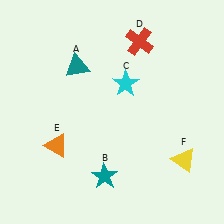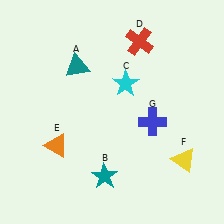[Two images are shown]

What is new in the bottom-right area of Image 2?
A blue cross (G) was added in the bottom-right area of Image 2.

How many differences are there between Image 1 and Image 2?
There is 1 difference between the two images.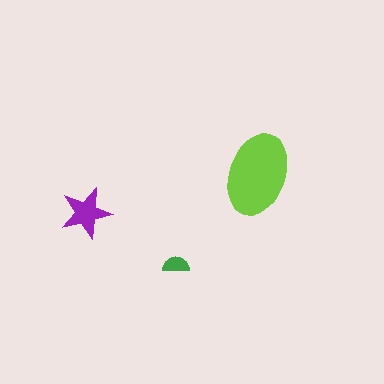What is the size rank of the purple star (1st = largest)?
2nd.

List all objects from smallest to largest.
The green semicircle, the purple star, the lime ellipse.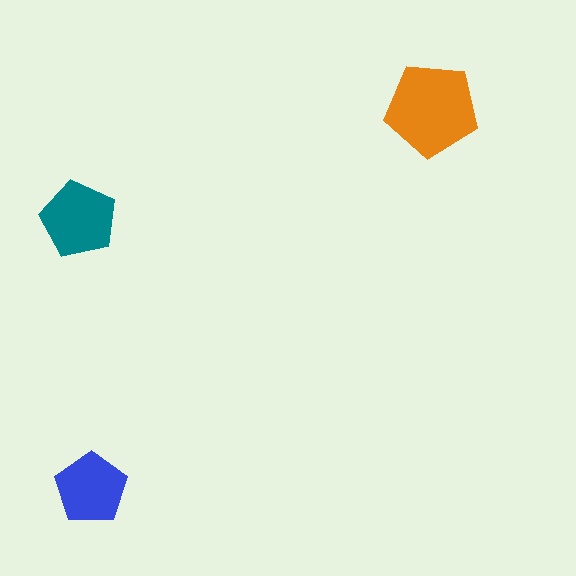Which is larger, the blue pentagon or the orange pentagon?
The orange one.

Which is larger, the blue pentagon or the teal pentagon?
The teal one.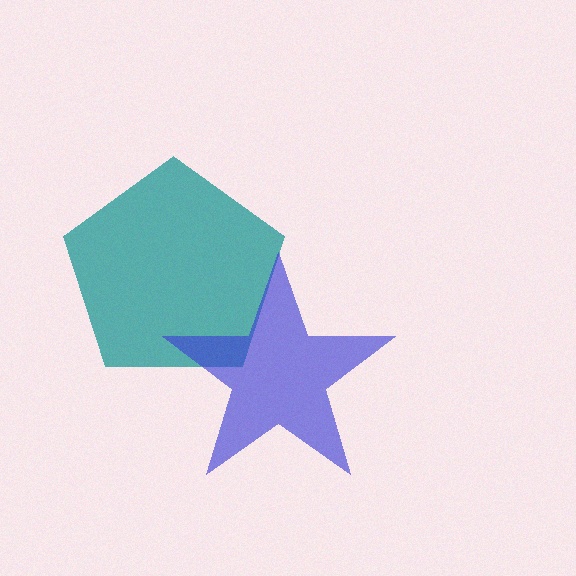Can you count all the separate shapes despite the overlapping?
Yes, there are 2 separate shapes.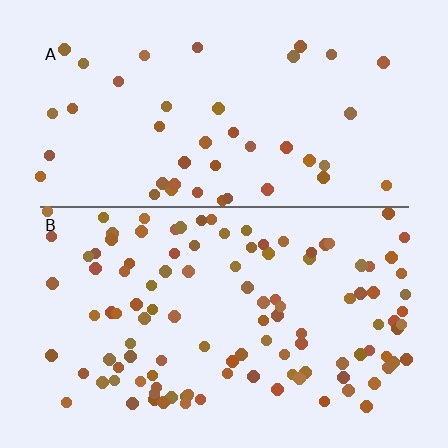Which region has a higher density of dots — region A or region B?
B (the bottom).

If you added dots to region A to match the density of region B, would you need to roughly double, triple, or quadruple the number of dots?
Approximately triple.